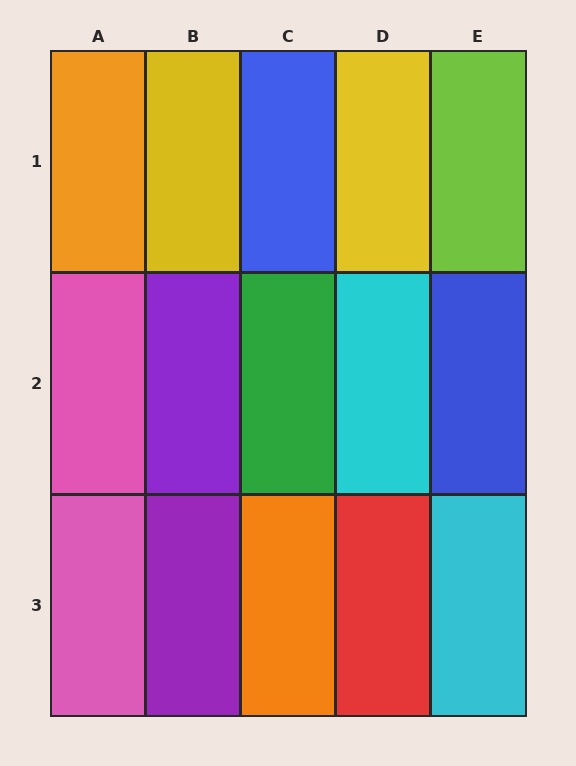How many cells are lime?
1 cell is lime.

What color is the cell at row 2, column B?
Purple.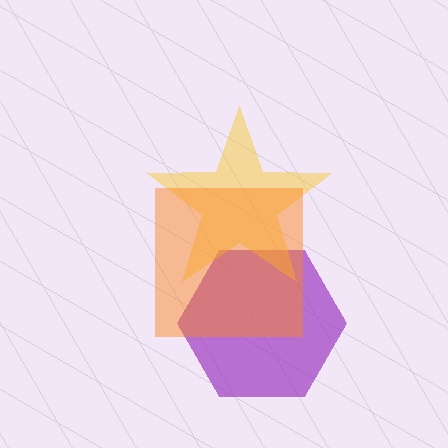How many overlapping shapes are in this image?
There are 3 overlapping shapes in the image.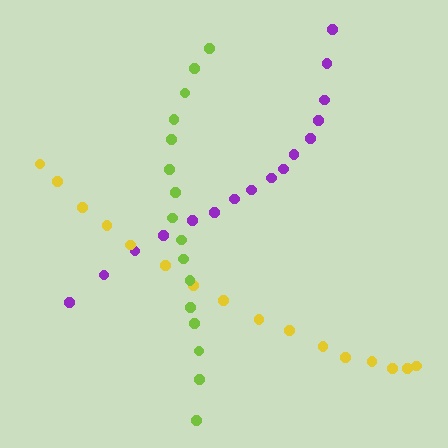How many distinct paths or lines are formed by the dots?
There are 3 distinct paths.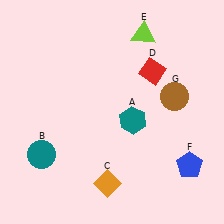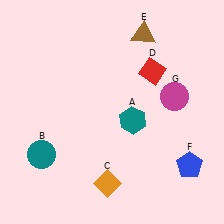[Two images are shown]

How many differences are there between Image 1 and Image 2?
There are 2 differences between the two images.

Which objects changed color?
E changed from lime to brown. G changed from brown to magenta.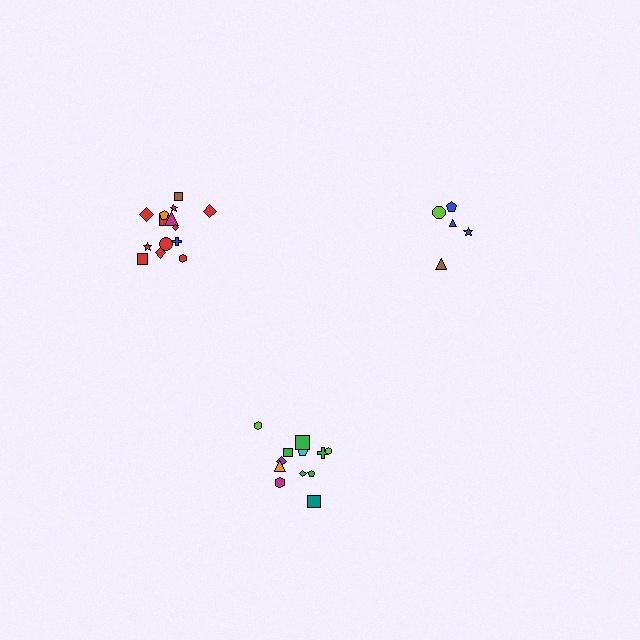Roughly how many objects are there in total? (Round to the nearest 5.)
Roughly 30 objects in total.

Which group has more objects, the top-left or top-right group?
The top-left group.